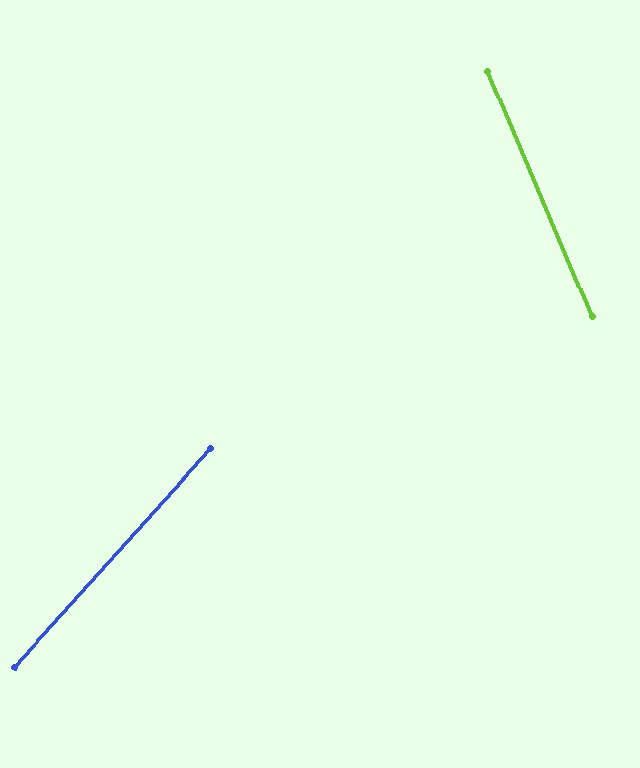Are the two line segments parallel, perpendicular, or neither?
Neither parallel nor perpendicular — they differ by about 65°.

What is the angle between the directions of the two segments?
Approximately 65 degrees.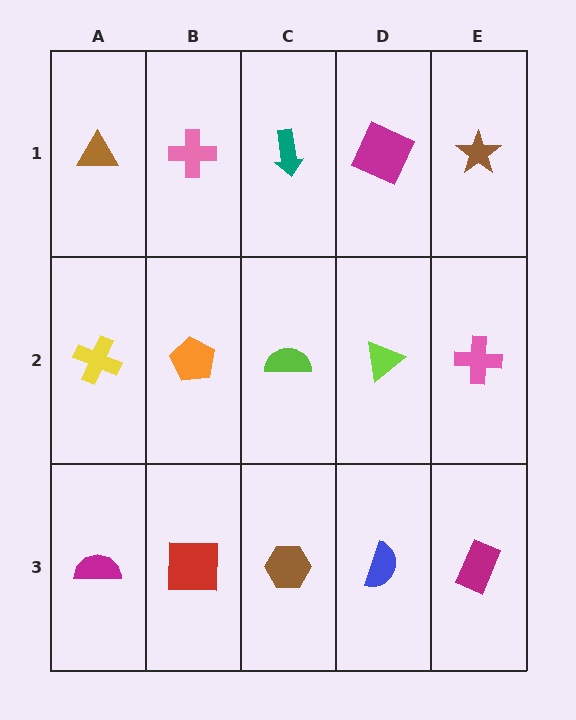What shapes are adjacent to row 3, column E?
A pink cross (row 2, column E), a blue semicircle (row 3, column D).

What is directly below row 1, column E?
A pink cross.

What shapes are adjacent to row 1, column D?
A lime triangle (row 2, column D), a teal arrow (row 1, column C), a brown star (row 1, column E).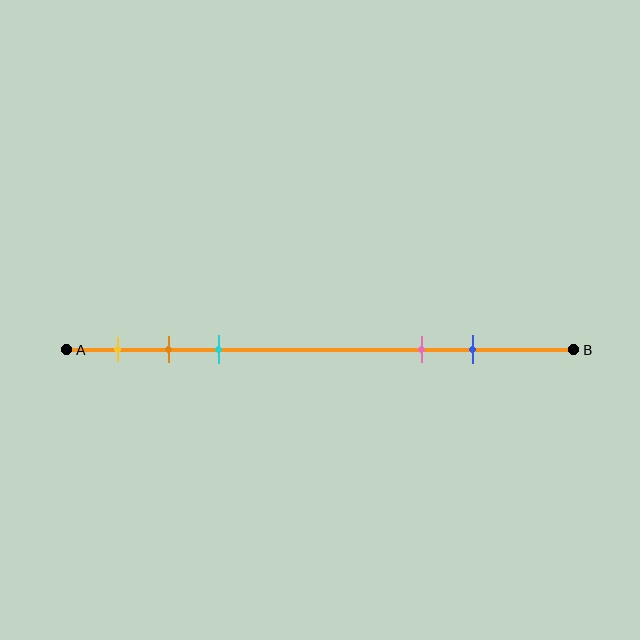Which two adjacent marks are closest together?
The orange and cyan marks are the closest adjacent pair.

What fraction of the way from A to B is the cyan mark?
The cyan mark is approximately 30% (0.3) of the way from A to B.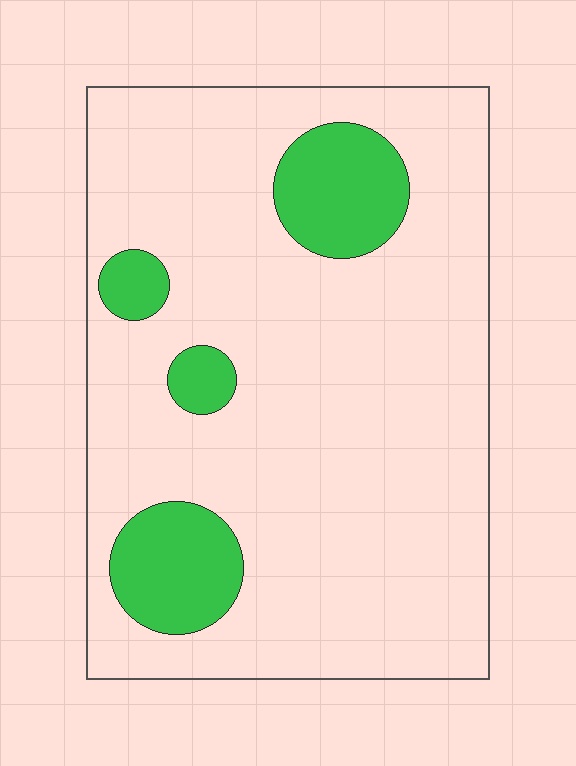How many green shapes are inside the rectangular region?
4.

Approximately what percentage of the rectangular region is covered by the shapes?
Approximately 15%.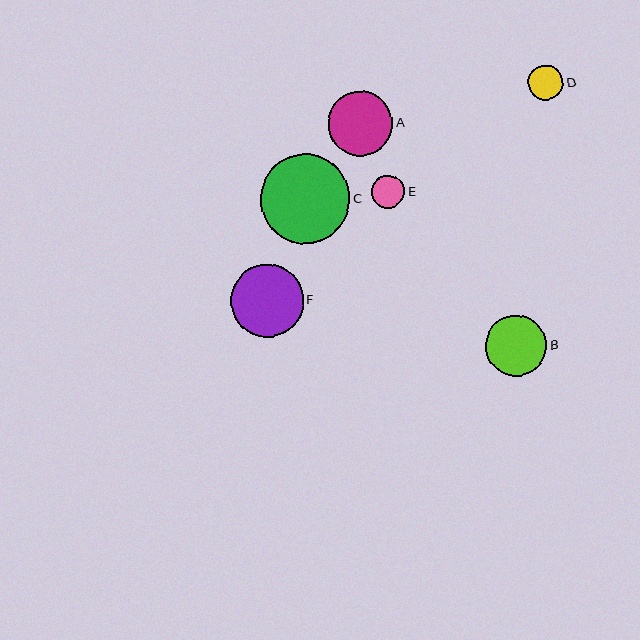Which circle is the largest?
Circle C is the largest with a size of approximately 89 pixels.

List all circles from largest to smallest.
From largest to smallest: C, F, A, B, D, E.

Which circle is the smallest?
Circle E is the smallest with a size of approximately 33 pixels.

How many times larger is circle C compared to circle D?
Circle C is approximately 2.6 times the size of circle D.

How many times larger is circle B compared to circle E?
Circle B is approximately 1.8 times the size of circle E.